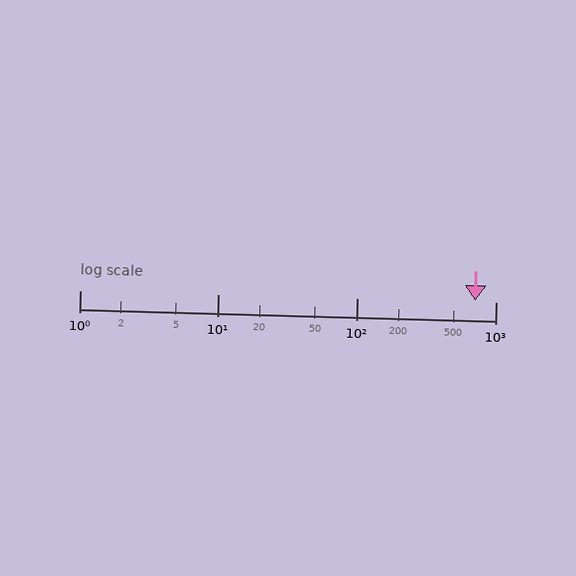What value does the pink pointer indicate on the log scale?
The pointer indicates approximately 710.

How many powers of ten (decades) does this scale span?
The scale spans 3 decades, from 1 to 1000.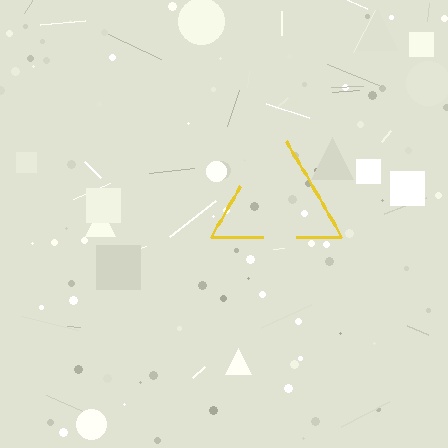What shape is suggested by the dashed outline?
The dashed outline suggests a triangle.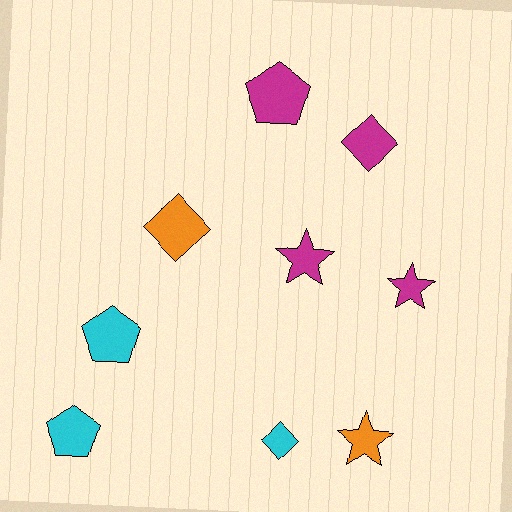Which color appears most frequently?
Magenta, with 4 objects.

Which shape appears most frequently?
Diamond, with 3 objects.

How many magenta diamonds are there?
There is 1 magenta diamond.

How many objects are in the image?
There are 9 objects.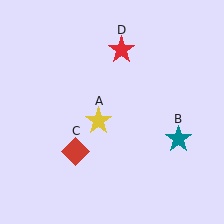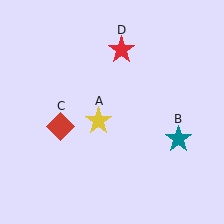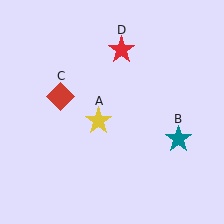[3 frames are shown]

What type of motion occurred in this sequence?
The red diamond (object C) rotated clockwise around the center of the scene.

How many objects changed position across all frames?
1 object changed position: red diamond (object C).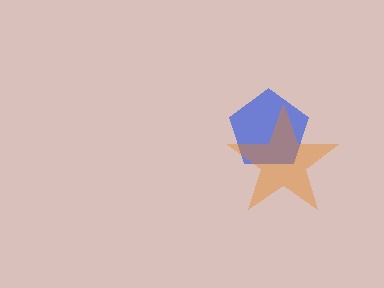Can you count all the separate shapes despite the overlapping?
Yes, there are 2 separate shapes.